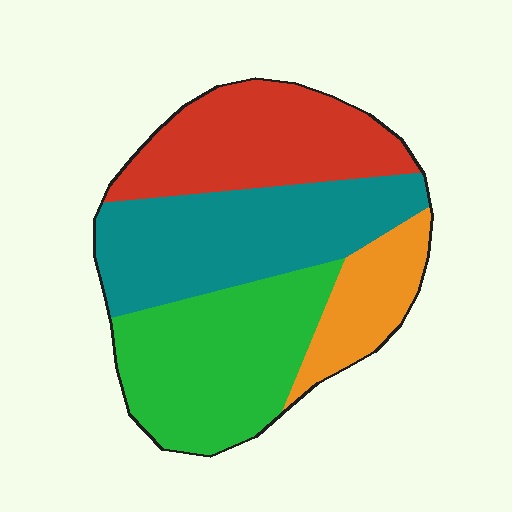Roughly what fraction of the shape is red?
Red takes up about one quarter (1/4) of the shape.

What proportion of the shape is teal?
Teal takes up between a sixth and a third of the shape.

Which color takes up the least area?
Orange, at roughly 15%.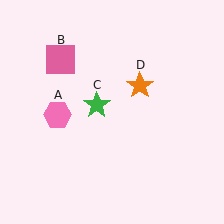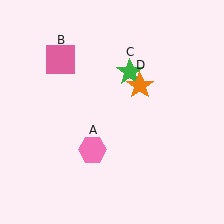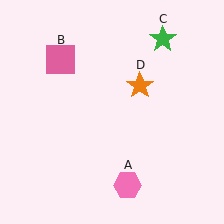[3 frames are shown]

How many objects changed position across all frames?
2 objects changed position: pink hexagon (object A), green star (object C).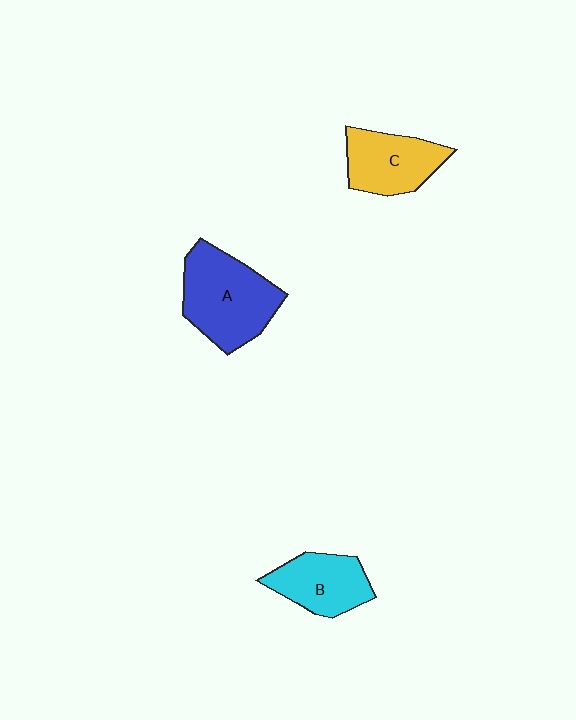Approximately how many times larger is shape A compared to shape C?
Approximately 1.4 times.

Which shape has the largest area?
Shape A (blue).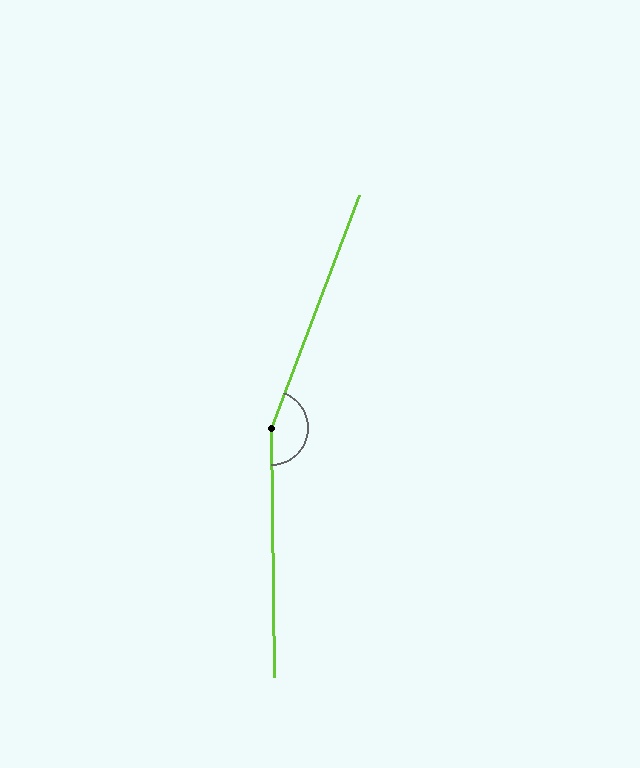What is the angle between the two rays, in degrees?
Approximately 159 degrees.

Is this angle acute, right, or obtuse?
It is obtuse.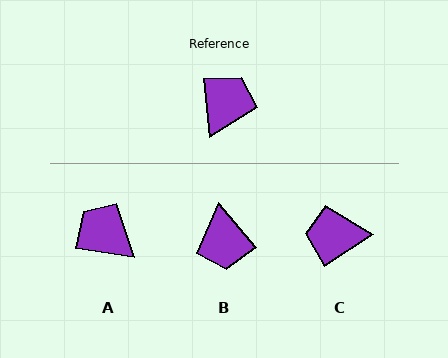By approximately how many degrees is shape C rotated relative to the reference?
Approximately 117 degrees counter-clockwise.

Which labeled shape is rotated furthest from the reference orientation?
B, about 146 degrees away.